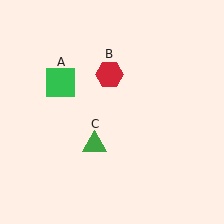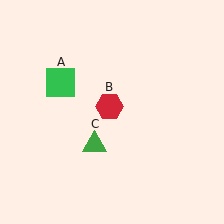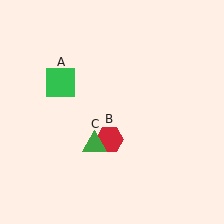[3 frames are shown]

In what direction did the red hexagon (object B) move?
The red hexagon (object B) moved down.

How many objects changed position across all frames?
1 object changed position: red hexagon (object B).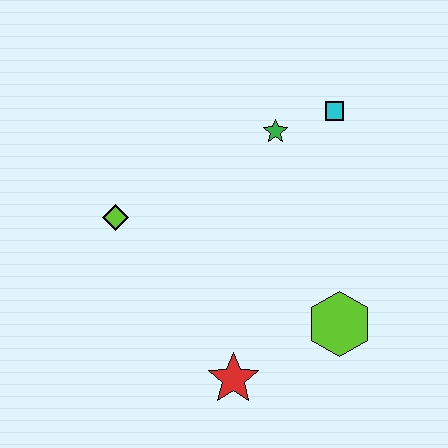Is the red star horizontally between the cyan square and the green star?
No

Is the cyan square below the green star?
No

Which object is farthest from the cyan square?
The red star is farthest from the cyan square.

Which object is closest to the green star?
The cyan square is closest to the green star.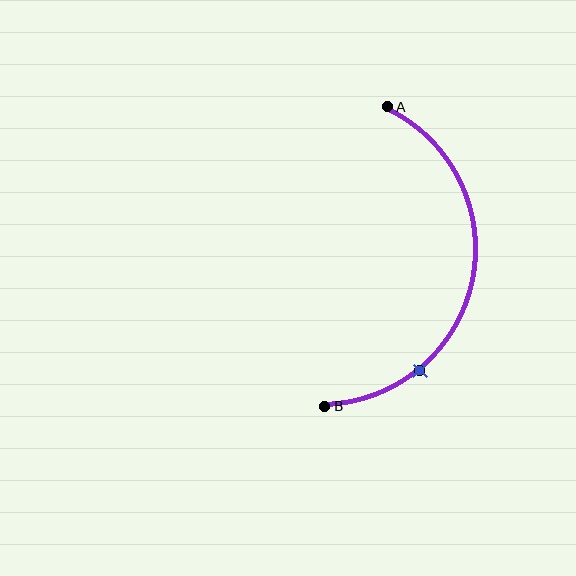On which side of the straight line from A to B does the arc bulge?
The arc bulges to the right of the straight line connecting A and B.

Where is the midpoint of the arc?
The arc midpoint is the point on the curve farthest from the straight line joining A and B. It sits to the right of that line.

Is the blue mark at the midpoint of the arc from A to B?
No. The blue mark lies on the arc but is closer to endpoint B. The arc midpoint would be at the point on the curve equidistant along the arc from both A and B.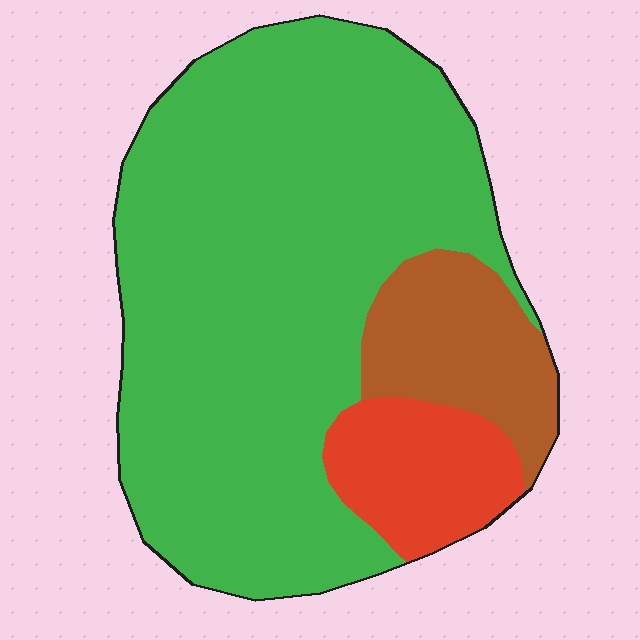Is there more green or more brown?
Green.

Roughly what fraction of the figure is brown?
Brown takes up about one eighth (1/8) of the figure.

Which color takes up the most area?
Green, at roughly 75%.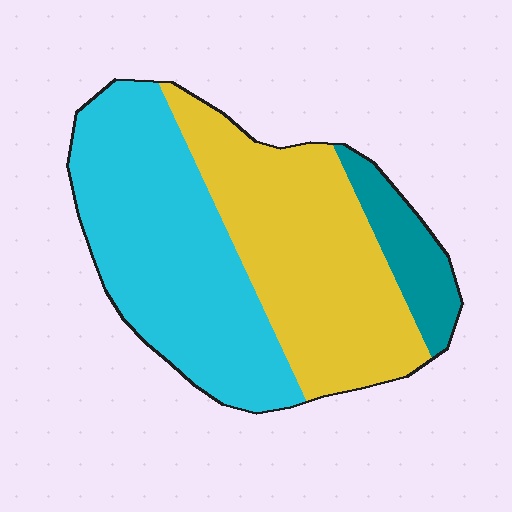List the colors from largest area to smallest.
From largest to smallest: cyan, yellow, teal.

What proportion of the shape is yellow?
Yellow covers roughly 45% of the shape.